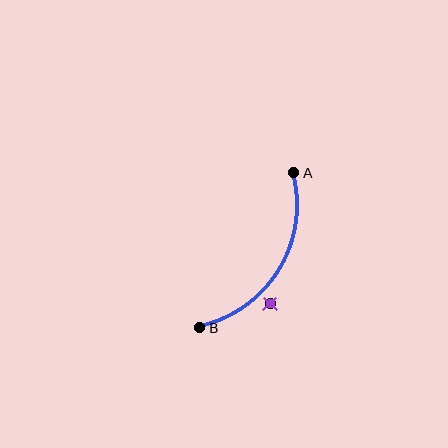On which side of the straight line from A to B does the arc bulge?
The arc bulges to the right of the straight line connecting A and B.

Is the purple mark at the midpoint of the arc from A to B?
No — the purple mark does not lie on the arc at all. It sits slightly outside the curve.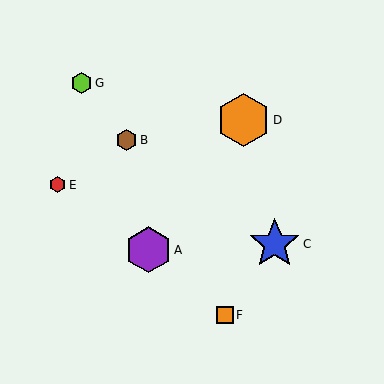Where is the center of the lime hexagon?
The center of the lime hexagon is at (82, 83).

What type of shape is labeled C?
Shape C is a blue star.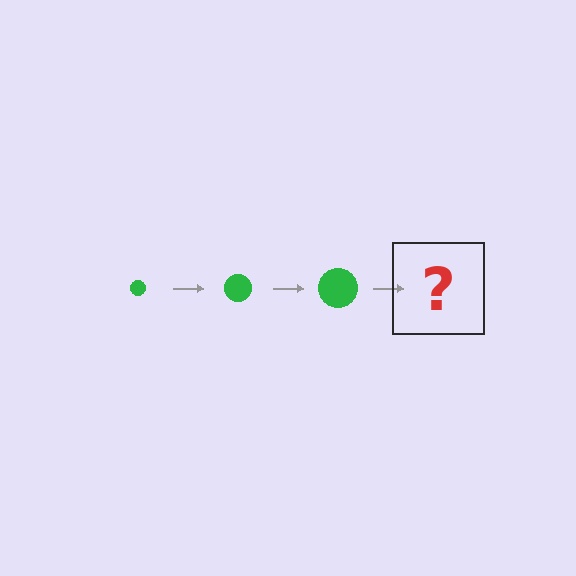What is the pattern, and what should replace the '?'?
The pattern is that the circle gets progressively larger each step. The '?' should be a green circle, larger than the previous one.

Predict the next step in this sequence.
The next step is a green circle, larger than the previous one.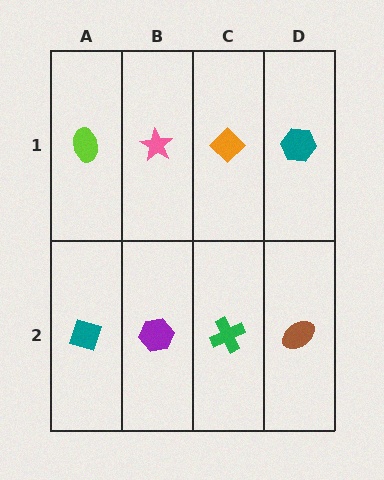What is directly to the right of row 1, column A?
A pink star.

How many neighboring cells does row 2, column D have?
2.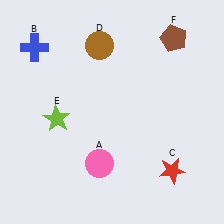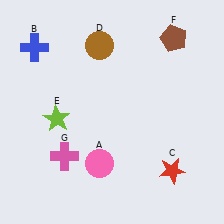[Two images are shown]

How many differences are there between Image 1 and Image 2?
There is 1 difference between the two images.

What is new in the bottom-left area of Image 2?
A pink cross (G) was added in the bottom-left area of Image 2.